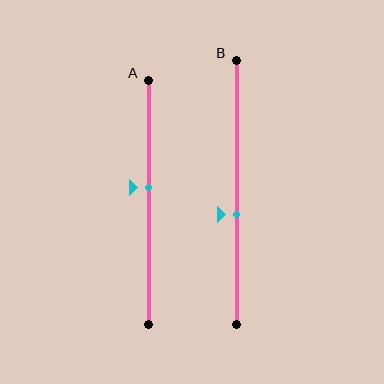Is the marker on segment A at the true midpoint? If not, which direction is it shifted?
No, the marker on segment A is shifted upward by about 6% of the segment length.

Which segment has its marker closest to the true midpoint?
Segment A has its marker closest to the true midpoint.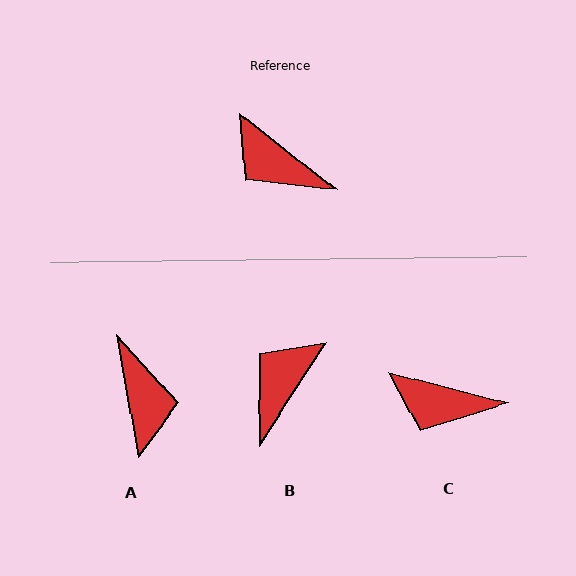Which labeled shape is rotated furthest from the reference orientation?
A, about 139 degrees away.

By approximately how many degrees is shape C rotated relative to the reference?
Approximately 24 degrees counter-clockwise.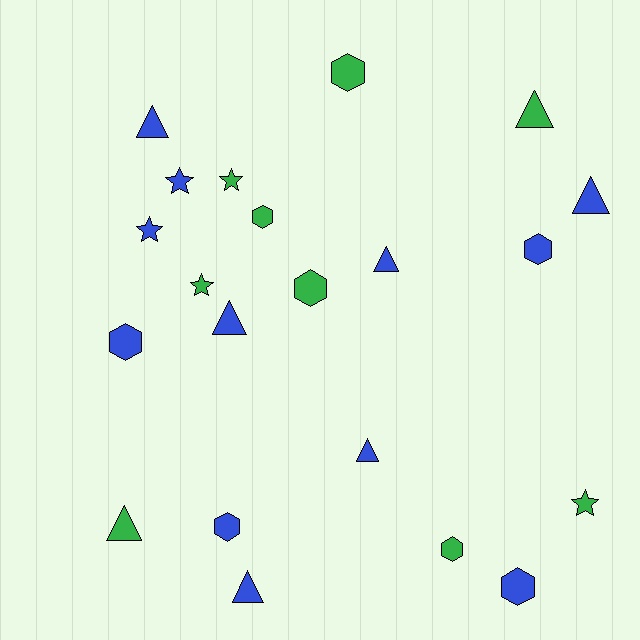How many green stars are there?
There are 3 green stars.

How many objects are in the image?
There are 21 objects.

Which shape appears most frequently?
Hexagon, with 8 objects.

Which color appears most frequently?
Blue, with 12 objects.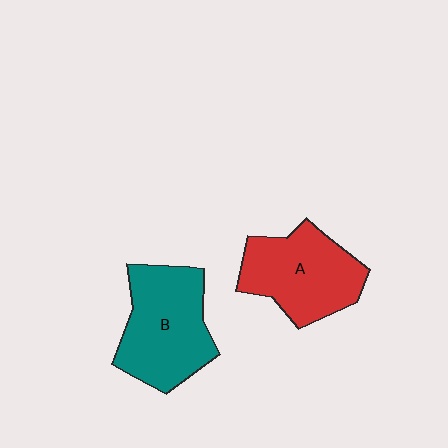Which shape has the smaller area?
Shape A (red).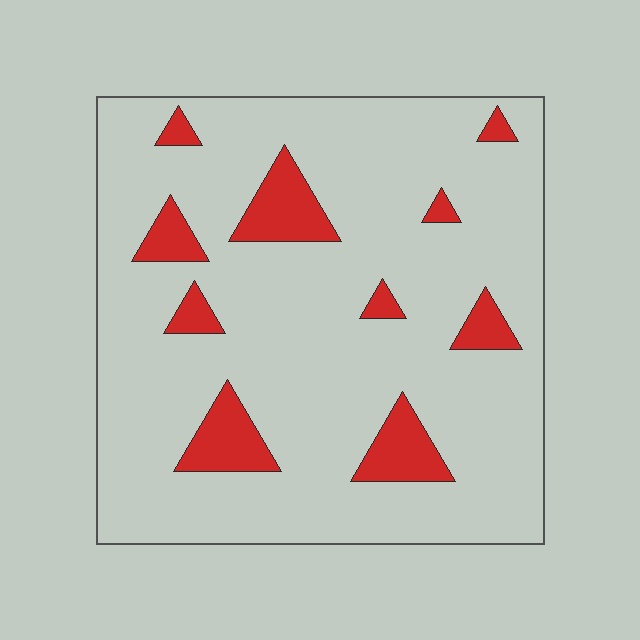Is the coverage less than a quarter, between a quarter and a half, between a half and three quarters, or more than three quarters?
Less than a quarter.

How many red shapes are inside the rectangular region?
10.